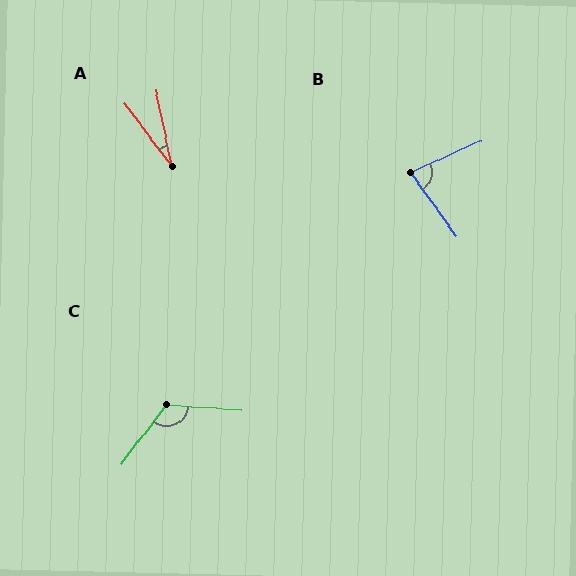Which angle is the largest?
C, at approximately 123 degrees.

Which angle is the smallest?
A, at approximately 25 degrees.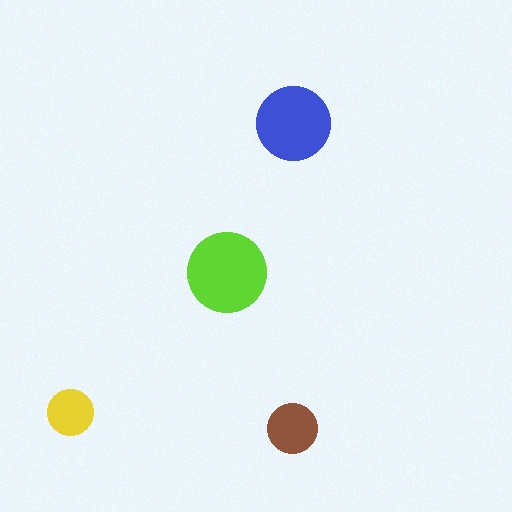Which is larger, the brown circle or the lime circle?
The lime one.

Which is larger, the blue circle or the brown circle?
The blue one.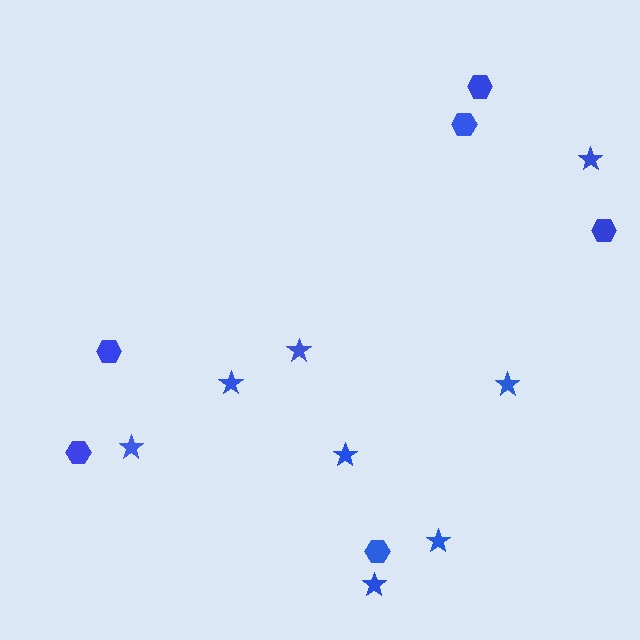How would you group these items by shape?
There are 2 groups: one group of hexagons (6) and one group of stars (8).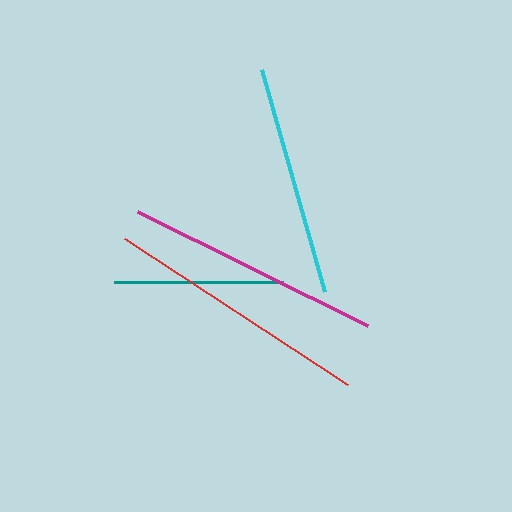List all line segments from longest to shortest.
From longest to shortest: red, magenta, cyan, teal.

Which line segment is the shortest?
The teal line is the shortest at approximately 169 pixels.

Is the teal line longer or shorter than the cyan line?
The cyan line is longer than the teal line.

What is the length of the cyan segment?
The cyan segment is approximately 231 pixels long.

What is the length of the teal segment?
The teal segment is approximately 169 pixels long.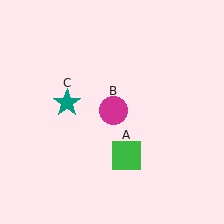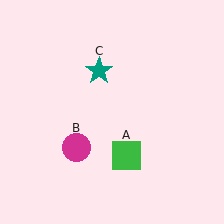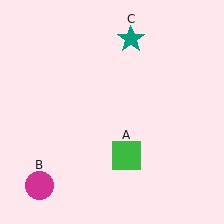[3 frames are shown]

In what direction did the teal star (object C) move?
The teal star (object C) moved up and to the right.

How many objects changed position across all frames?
2 objects changed position: magenta circle (object B), teal star (object C).